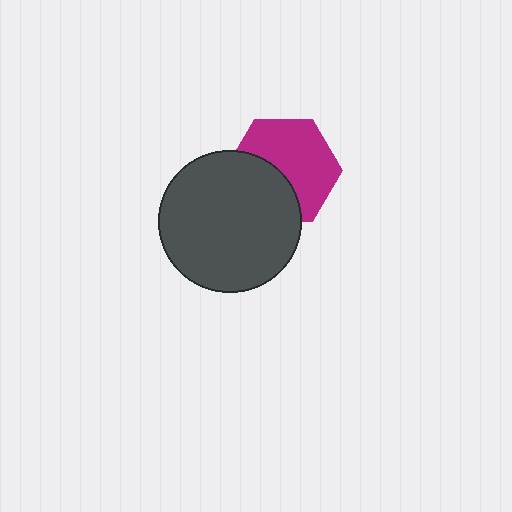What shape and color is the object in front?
The object in front is a dark gray circle.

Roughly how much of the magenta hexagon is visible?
About half of it is visible (roughly 61%).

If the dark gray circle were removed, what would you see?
You would see the complete magenta hexagon.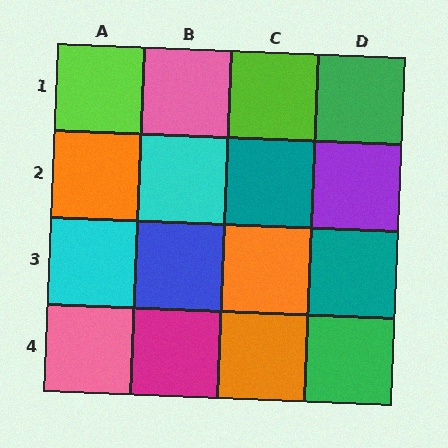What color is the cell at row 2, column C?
Teal.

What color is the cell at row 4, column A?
Pink.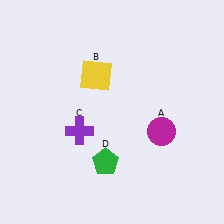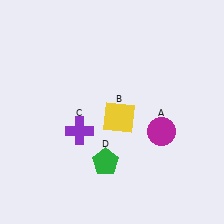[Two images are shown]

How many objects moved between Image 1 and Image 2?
1 object moved between the two images.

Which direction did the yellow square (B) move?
The yellow square (B) moved down.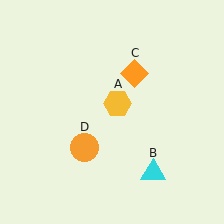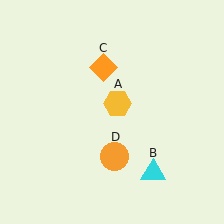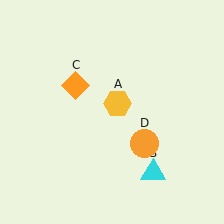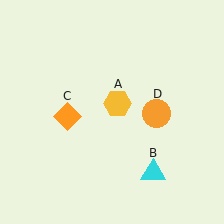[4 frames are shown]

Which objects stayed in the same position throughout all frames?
Yellow hexagon (object A) and cyan triangle (object B) remained stationary.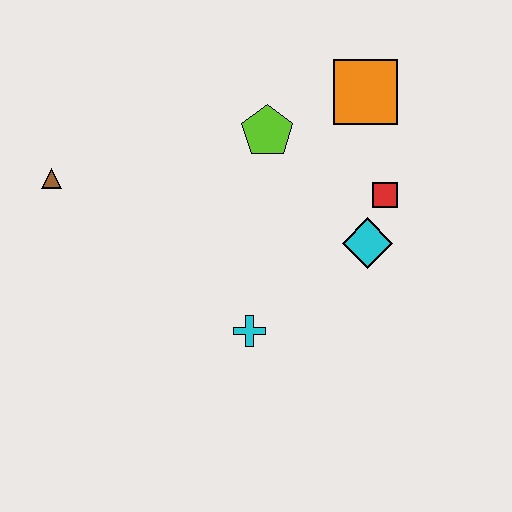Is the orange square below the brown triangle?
No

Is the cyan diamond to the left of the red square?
Yes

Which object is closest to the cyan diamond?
The red square is closest to the cyan diamond.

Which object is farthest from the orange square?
The brown triangle is farthest from the orange square.